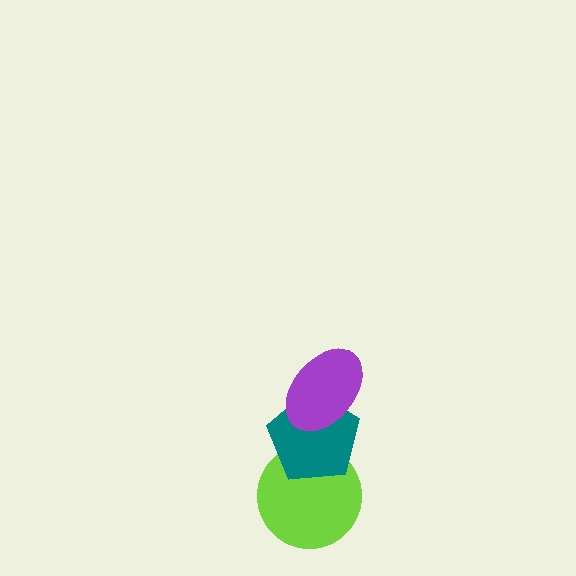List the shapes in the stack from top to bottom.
From top to bottom: the purple ellipse, the teal pentagon, the lime circle.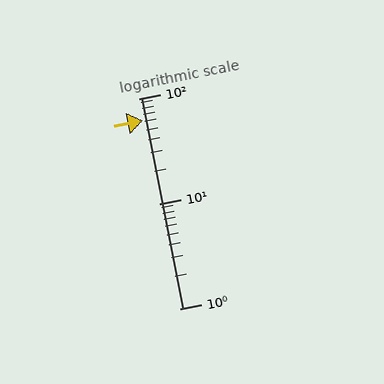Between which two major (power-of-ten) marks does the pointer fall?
The pointer is between 10 and 100.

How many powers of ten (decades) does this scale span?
The scale spans 2 decades, from 1 to 100.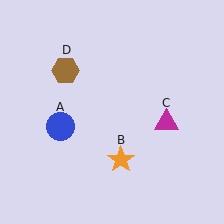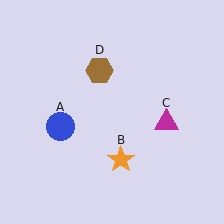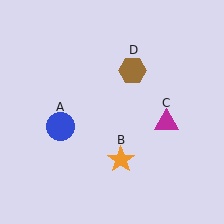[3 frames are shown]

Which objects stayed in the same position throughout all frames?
Blue circle (object A) and orange star (object B) and magenta triangle (object C) remained stationary.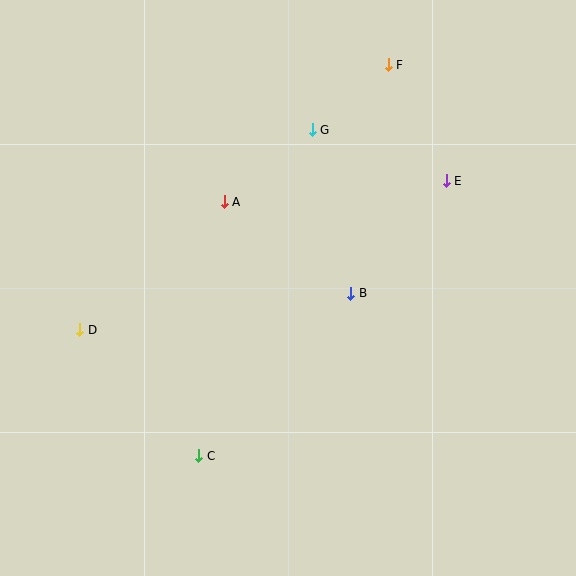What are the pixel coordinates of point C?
Point C is at (199, 456).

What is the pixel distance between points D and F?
The distance between D and F is 407 pixels.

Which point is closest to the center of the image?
Point B at (351, 293) is closest to the center.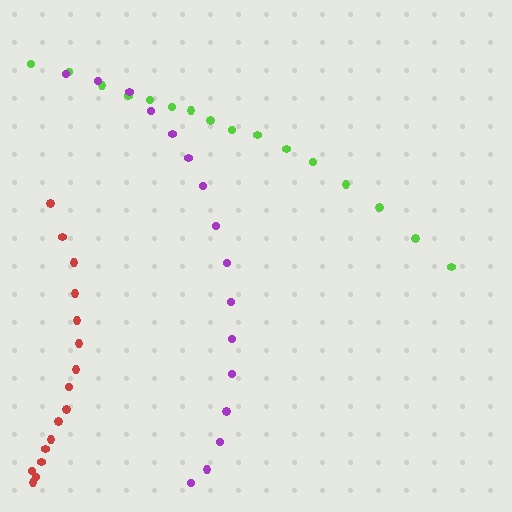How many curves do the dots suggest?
There are 3 distinct paths.